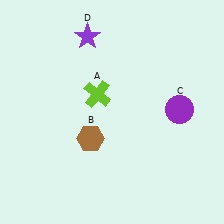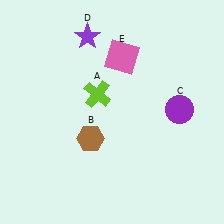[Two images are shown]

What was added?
A pink square (E) was added in Image 2.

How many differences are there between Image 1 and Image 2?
There is 1 difference between the two images.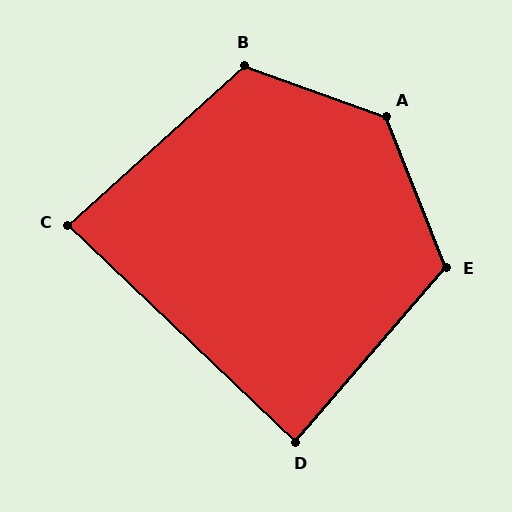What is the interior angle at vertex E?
Approximately 118 degrees (obtuse).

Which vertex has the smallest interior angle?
C, at approximately 86 degrees.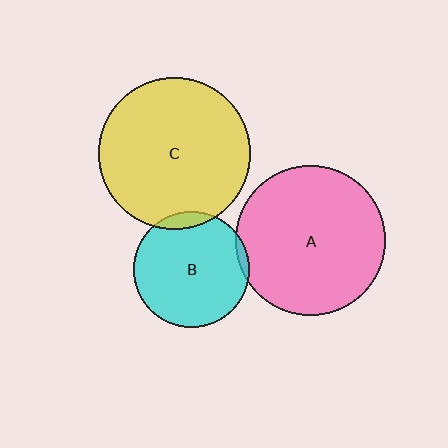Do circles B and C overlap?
Yes.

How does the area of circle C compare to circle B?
Approximately 1.7 times.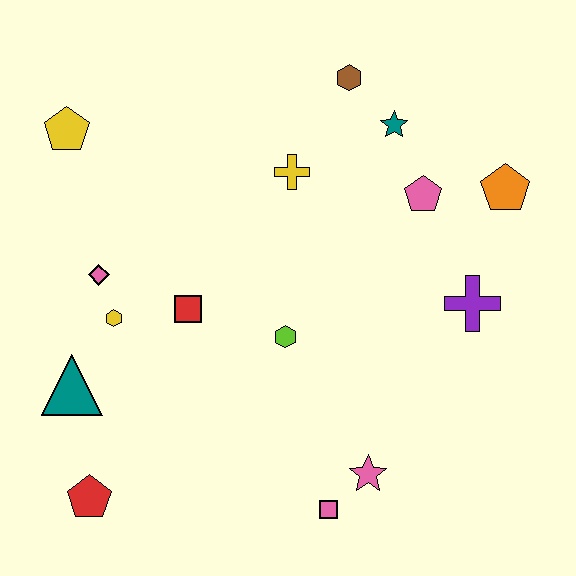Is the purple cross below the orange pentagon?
Yes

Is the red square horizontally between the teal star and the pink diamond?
Yes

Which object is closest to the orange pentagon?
The pink pentagon is closest to the orange pentagon.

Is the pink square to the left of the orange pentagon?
Yes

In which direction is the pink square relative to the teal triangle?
The pink square is to the right of the teal triangle.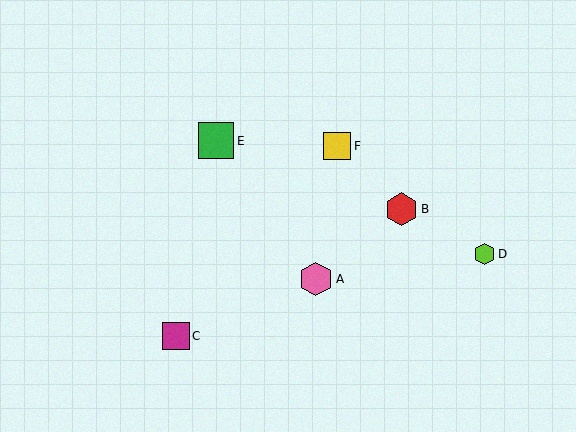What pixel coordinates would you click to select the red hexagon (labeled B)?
Click at (402, 209) to select the red hexagon B.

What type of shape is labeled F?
Shape F is a yellow square.